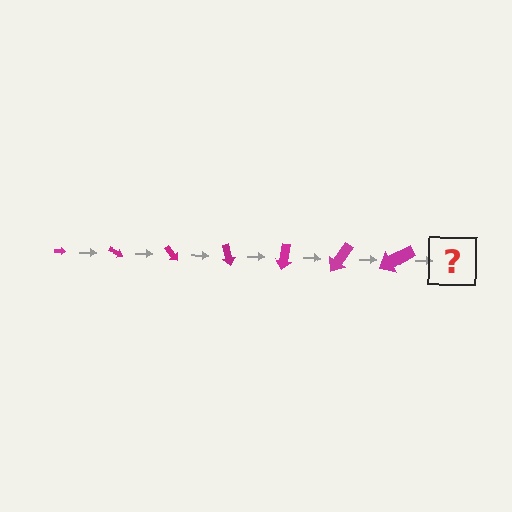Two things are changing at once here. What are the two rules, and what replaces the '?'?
The two rules are that the arrow grows larger each step and it rotates 25 degrees each step. The '?' should be an arrow, larger than the previous one and rotated 175 degrees from the start.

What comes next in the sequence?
The next element should be an arrow, larger than the previous one and rotated 175 degrees from the start.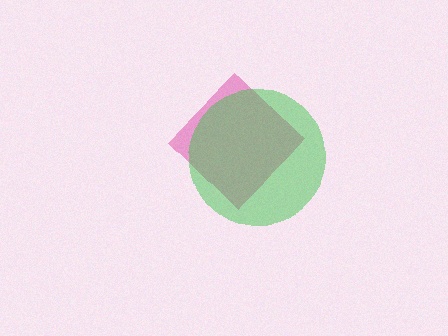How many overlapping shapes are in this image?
There are 2 overlapping shapes in the image.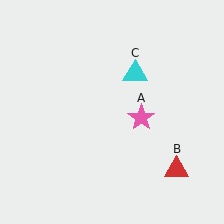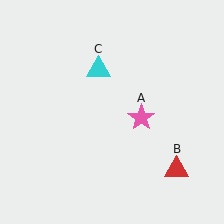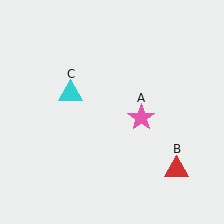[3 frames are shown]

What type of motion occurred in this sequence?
The cyan triangle (object C) rotated counterclockwise around the center of the scene.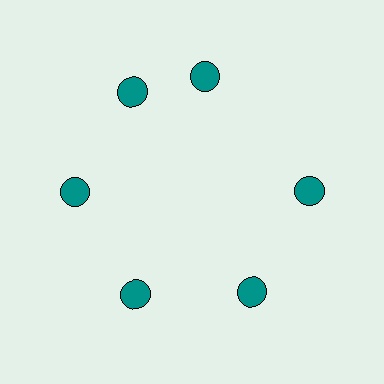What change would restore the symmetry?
The symmetry would be restored by rotating it back into even spacing with its neighbors so that all 6 circles sit at equal angles and equal distance from the center.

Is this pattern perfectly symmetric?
No. The 6 teal circles are arranged in a ring, but one element near the 1 o'clock position is rotated out of alignment along the ring, breaking the 6-fold rotational symmetry.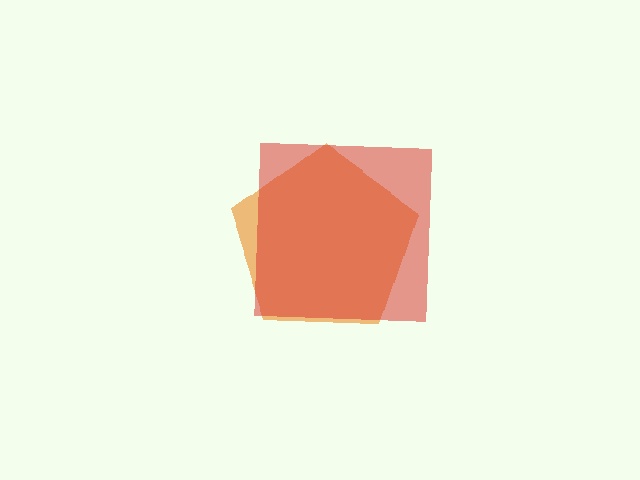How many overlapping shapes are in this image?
There are 2 overlapping shapes in the image.